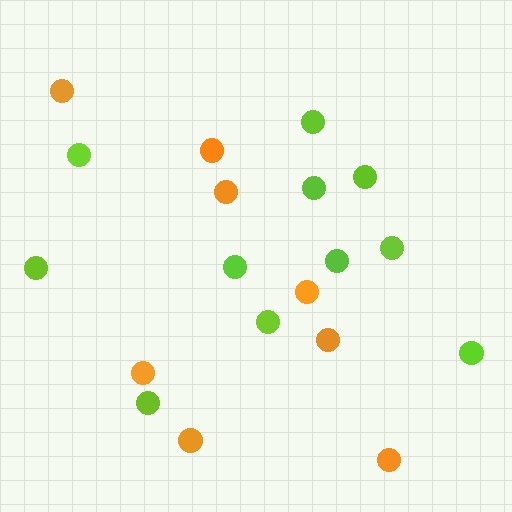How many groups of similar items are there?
There are 2 groups: one group of orange circles (8) and one group of lime circles (11).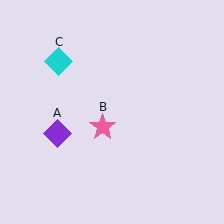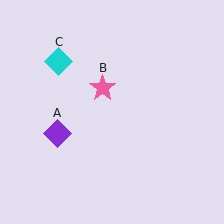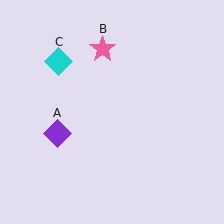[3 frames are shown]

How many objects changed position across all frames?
1 object changed position: pink star (object B).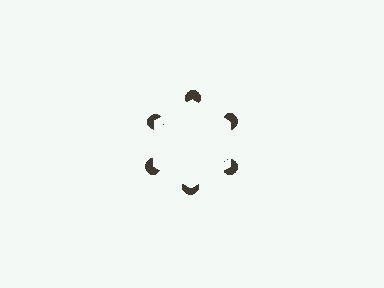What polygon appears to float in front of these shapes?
An illusory hexagon — its edges are inferred from the aligned wedge cuts in the pac-man discs, not physically drawn.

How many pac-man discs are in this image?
There are 6 — one at each vertex of the illusory hexagon.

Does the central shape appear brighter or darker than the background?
It typically appears slightly brighter than the background, even though no actual brightness change is drawn.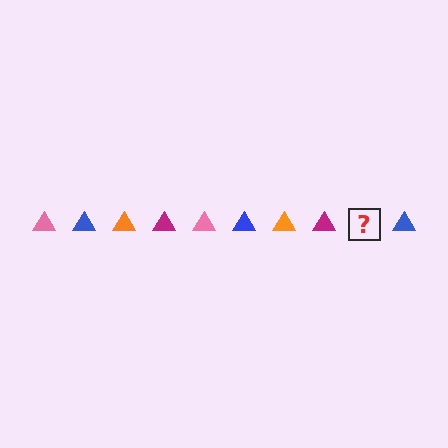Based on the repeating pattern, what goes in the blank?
The blank should be a pink triangle.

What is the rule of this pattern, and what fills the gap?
The rule is that the pattern cycles through pink, blue, orange, magenta triangles. The gap should be filled with a pink triangle.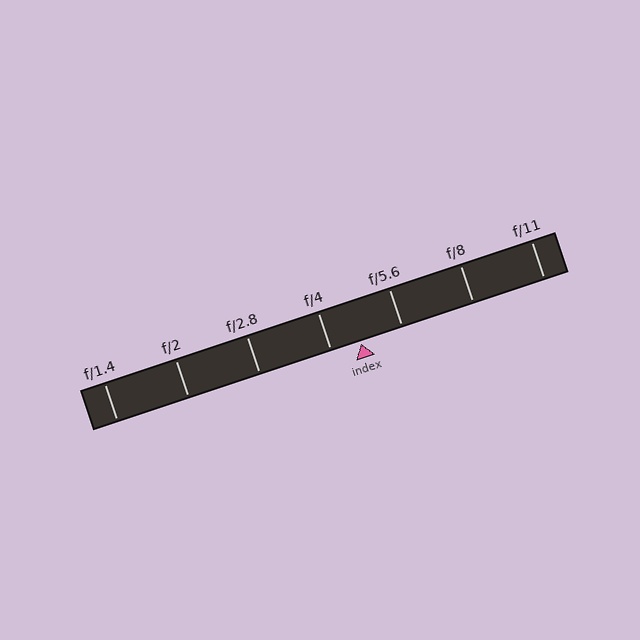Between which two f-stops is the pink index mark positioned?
The index mark is between f/4 and f/5.6.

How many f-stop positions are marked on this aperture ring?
There are 7 f-stop positions marked.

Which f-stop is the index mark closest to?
The index mark is closest to f/4.